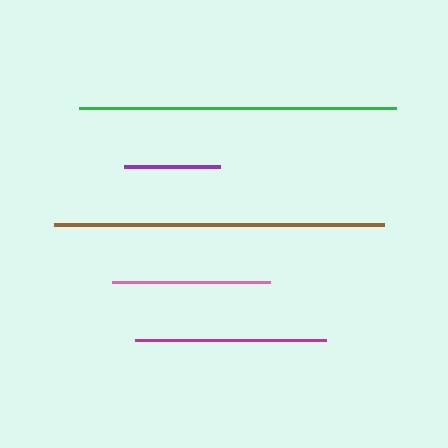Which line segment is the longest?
The brown line is the longest at approximately 330 pixels.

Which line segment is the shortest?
The purple line is the shortest at approximately 95 pixels.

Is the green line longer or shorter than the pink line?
The green line is longer than the pink line.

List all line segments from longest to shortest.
From longest to shortest: brown, green, magenta, pink, purple.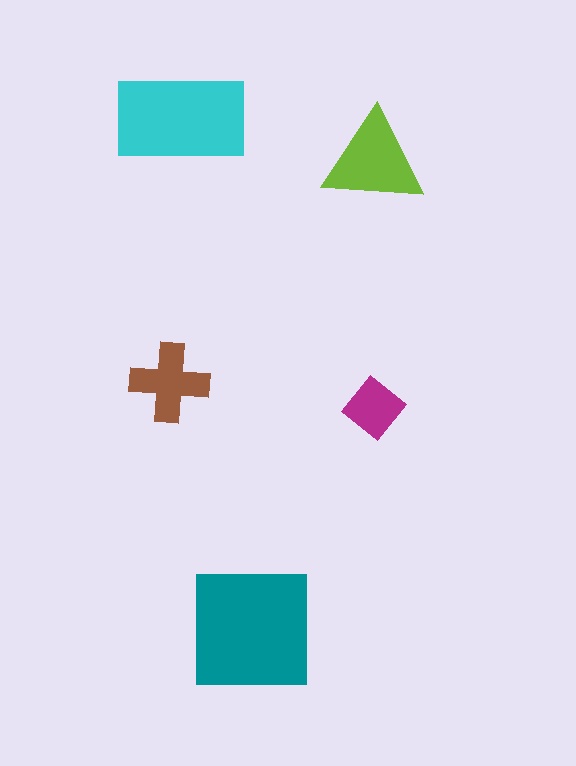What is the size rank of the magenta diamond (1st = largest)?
5th.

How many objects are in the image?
There are 5 objects in the image.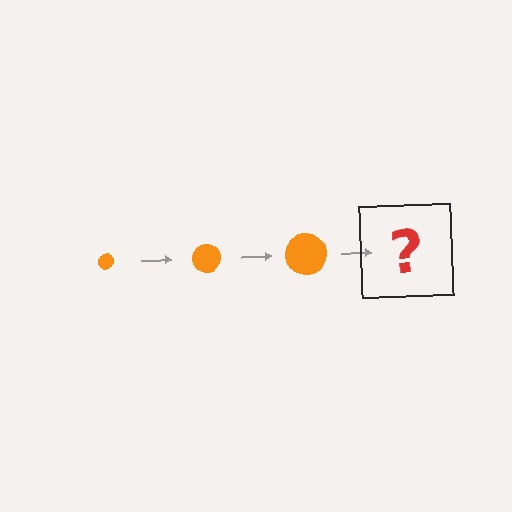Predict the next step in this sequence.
The next step is an orange circle, larger than the previous one.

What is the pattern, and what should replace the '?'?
The pattern is that the circle gets progressively larger each step. The '?' should be an orange circle, larger than the previous one.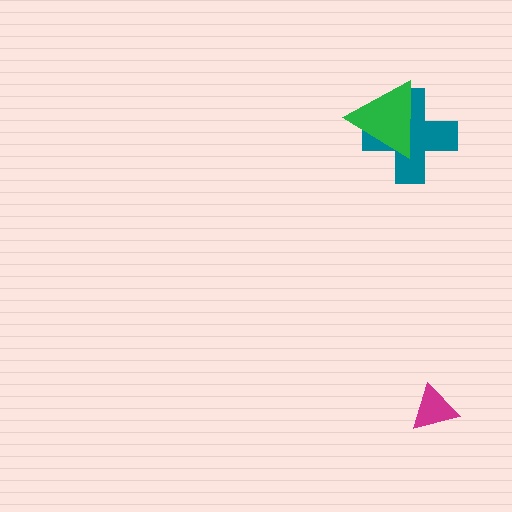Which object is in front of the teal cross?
The green triangle is in front of the teal cross.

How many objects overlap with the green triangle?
1 object overlaps with the green triangle.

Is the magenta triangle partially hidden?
No, no other shape covers it.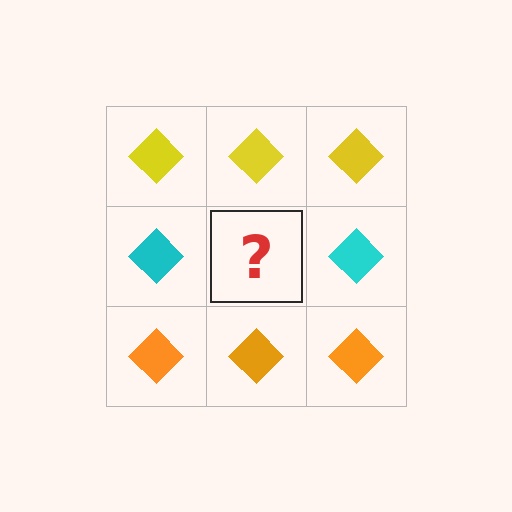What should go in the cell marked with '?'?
The missing cell should contain a cyan diamond.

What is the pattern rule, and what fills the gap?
The rule is that each row has a consistent color. The gap should be filled with a cyan diamond.